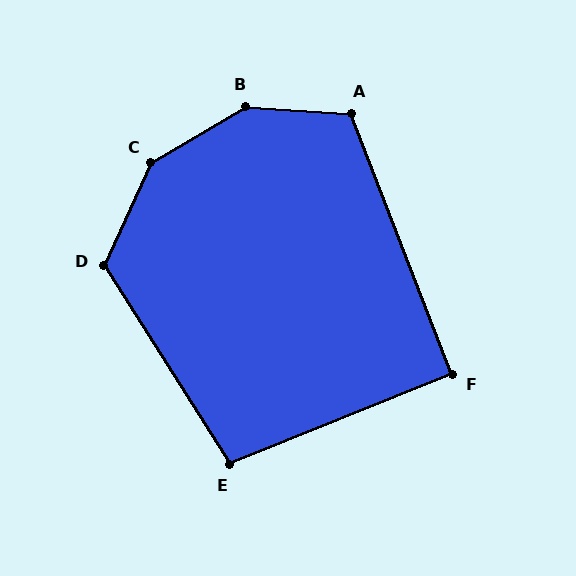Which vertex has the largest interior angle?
B, at approximately 146 degrees.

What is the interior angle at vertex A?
Approximately 115 degrees (obtuse).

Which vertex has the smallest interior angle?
F, at approximately 91 degrees.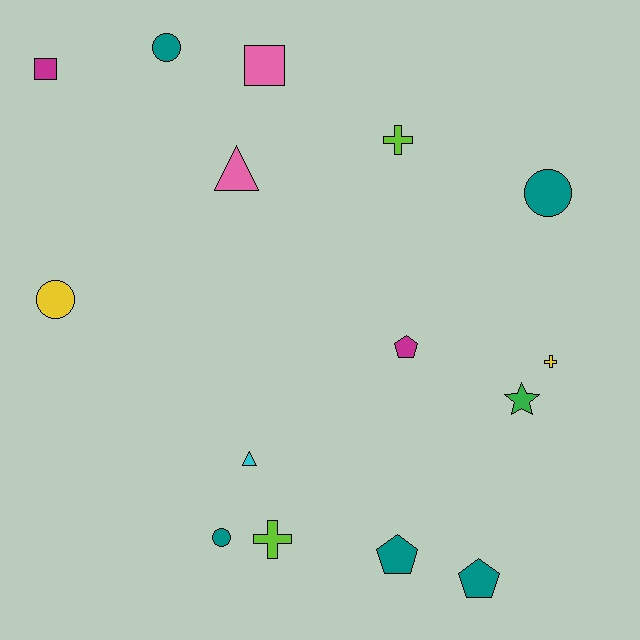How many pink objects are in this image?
There are 2 pink objects.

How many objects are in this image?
There are 15 objects.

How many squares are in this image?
There are 2 squares.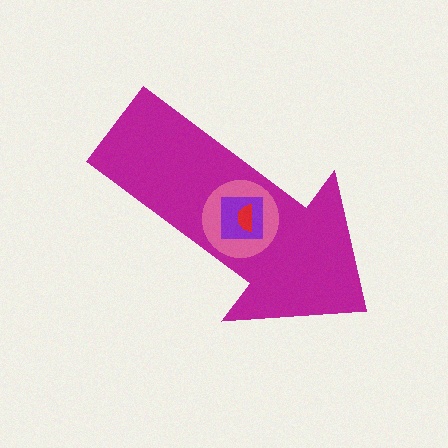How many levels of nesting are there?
4.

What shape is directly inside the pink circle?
The purple square.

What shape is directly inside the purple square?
The red semicircle.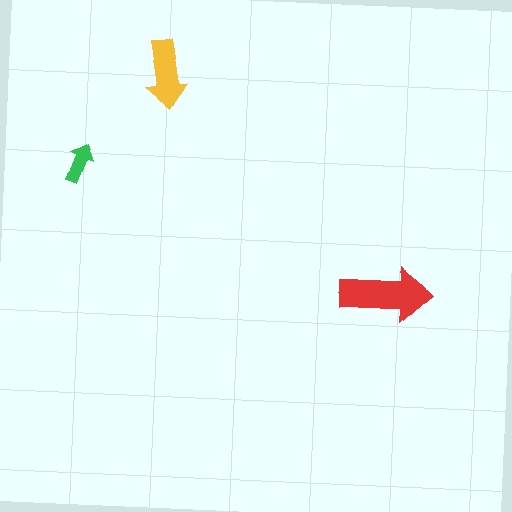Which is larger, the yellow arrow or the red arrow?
The red one.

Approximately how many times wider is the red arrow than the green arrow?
About 2.5 times wider.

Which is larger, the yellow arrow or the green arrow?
The yellow one.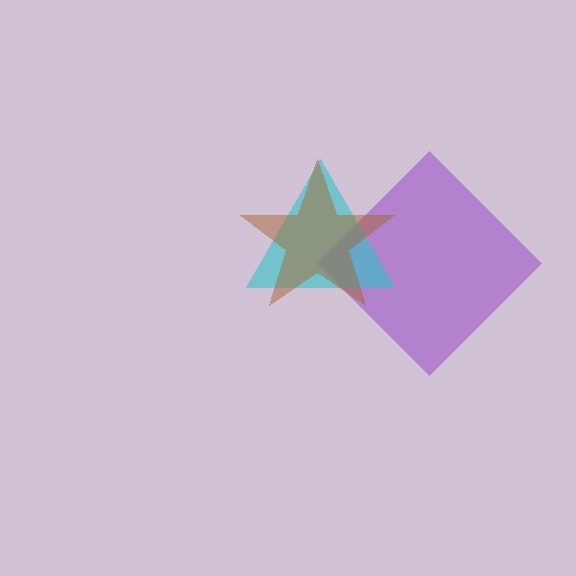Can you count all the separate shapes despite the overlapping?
Yes, there are 3 separate shapes.